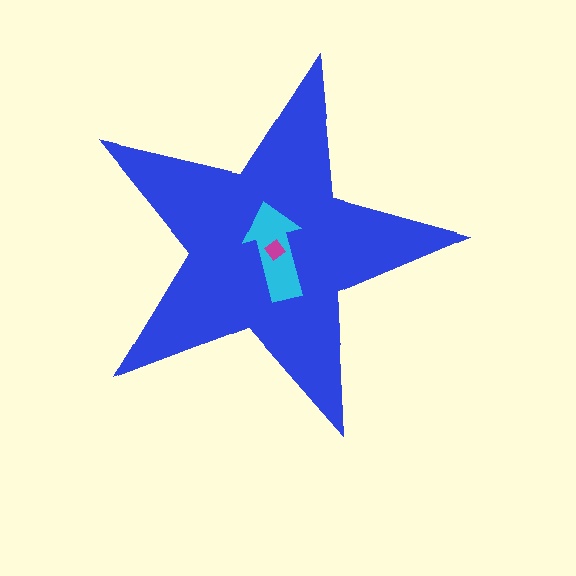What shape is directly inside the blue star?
The cyan arrow.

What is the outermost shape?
The blue star.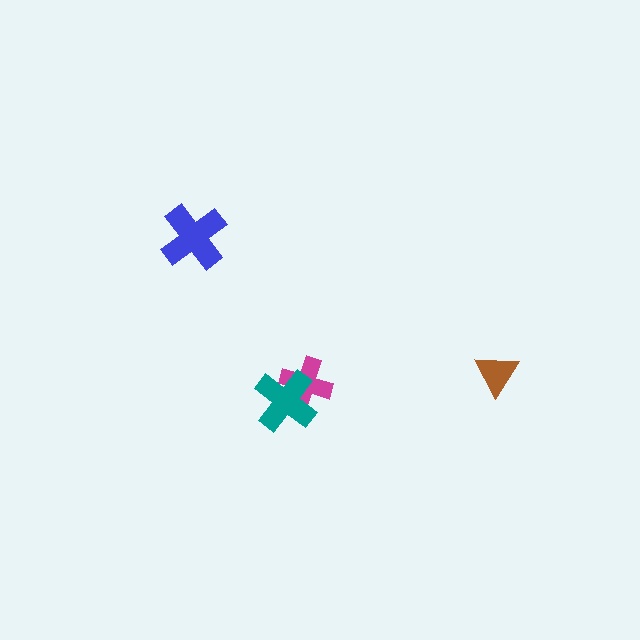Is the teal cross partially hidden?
No, no other shape covers it.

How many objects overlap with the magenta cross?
1 object overlaps with the magenta cross.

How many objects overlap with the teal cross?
1 object overlaps with the teal cross.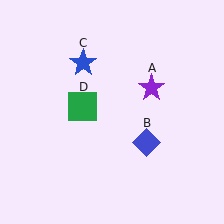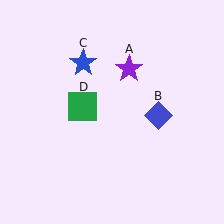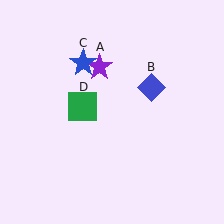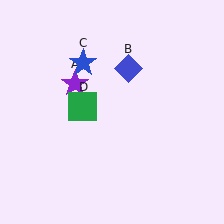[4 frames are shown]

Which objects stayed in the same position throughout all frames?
Blue star (object C) and green square (object D) remained stationary.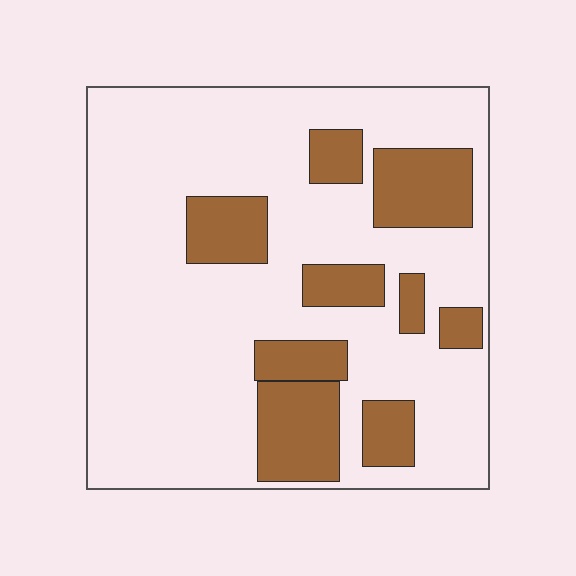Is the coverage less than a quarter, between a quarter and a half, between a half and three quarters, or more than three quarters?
Less than a quarter.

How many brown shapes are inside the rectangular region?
9.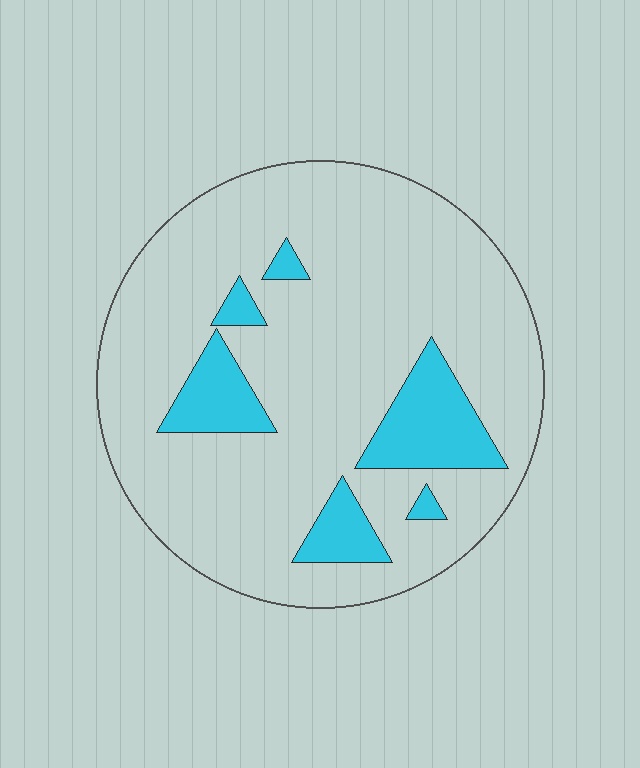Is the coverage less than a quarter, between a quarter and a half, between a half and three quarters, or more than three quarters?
Less than a quarter.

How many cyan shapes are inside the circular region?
6.